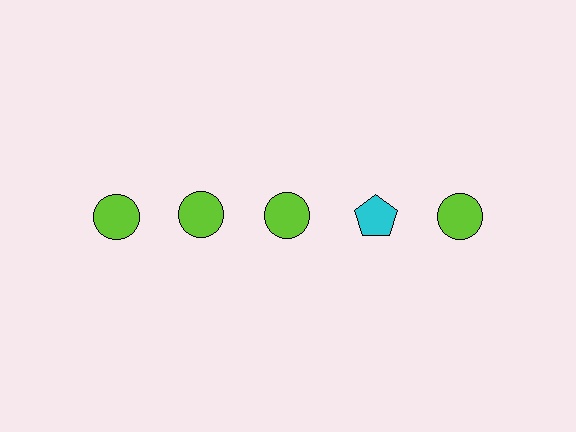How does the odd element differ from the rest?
It differs in both color (cyan instead of lime) and shape (pentagon instead of circle).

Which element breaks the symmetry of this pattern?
The cyan pentagon in the top row, second from right column breaks the symmetry. All other shapes are lime circles.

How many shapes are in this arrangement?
There are 5 shapes arranged in a grid pattern.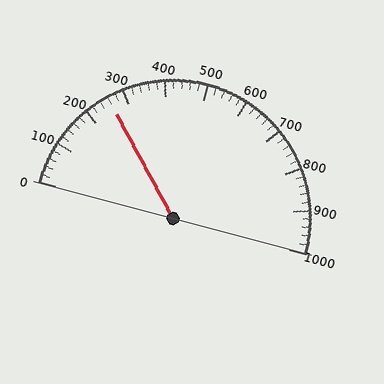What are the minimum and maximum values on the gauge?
The gauge ranges from 0 to 1000.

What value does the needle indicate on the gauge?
The needle indicates approximately 260.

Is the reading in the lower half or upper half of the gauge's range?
The reading is in the lower half of the range (0 to 1000).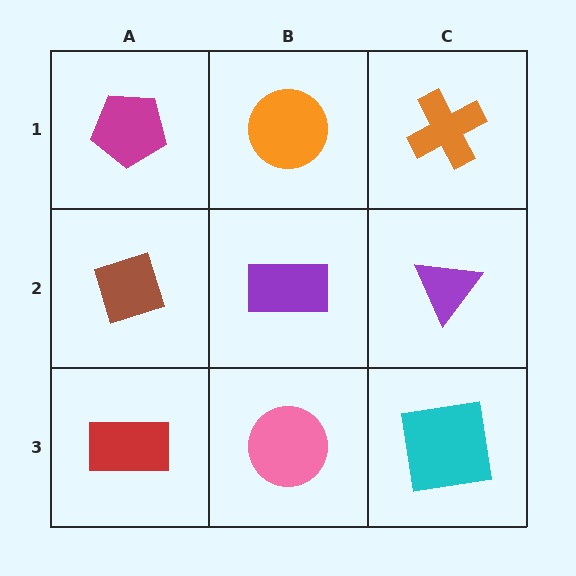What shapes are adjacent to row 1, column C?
A purple triangle (row 2, column C), an orange circle (row 1, column B).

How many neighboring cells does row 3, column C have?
2.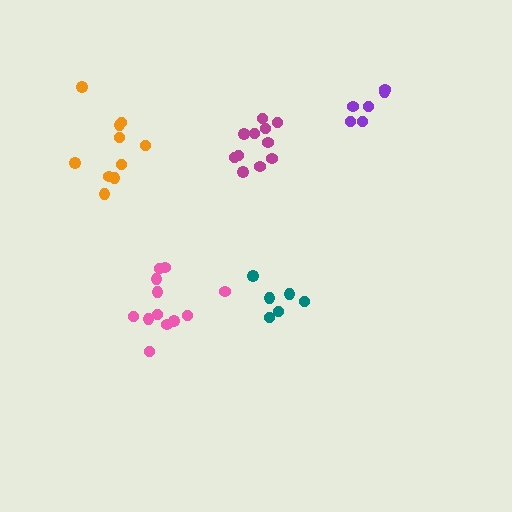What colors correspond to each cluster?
The clusters are colored: orange, magenta, purple, pink, teal.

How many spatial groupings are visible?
There are 5 spatial groupings.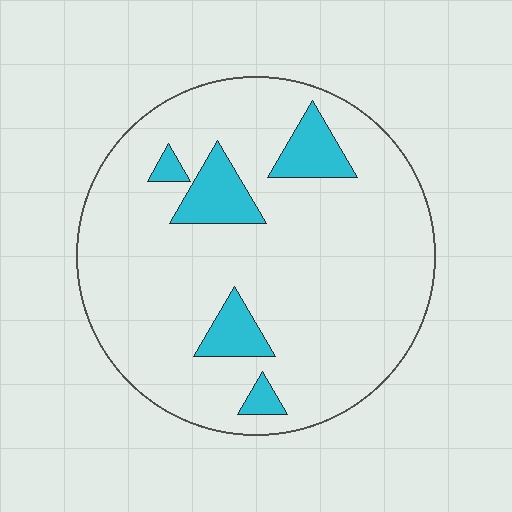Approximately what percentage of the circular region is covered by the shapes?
Approximately 15%.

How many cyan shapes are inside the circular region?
5.